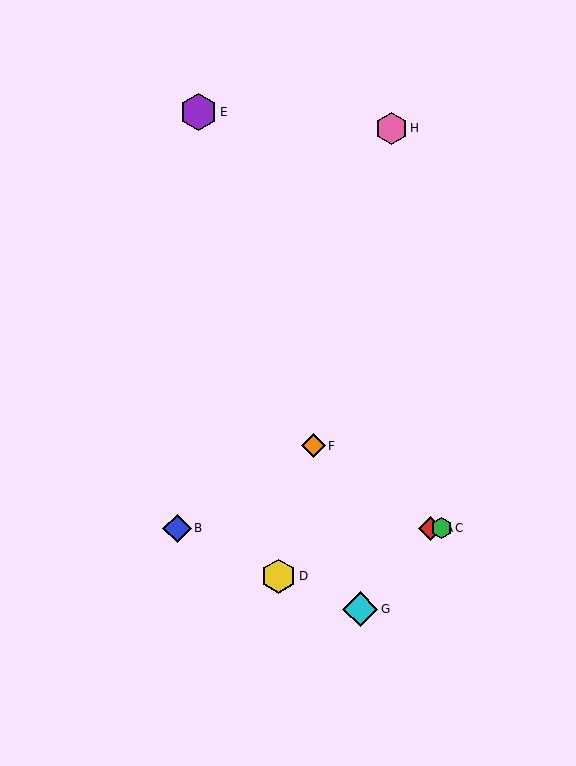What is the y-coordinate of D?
Object D is at y≈576.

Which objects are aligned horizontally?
Objects A, B, C are aligned horizontally.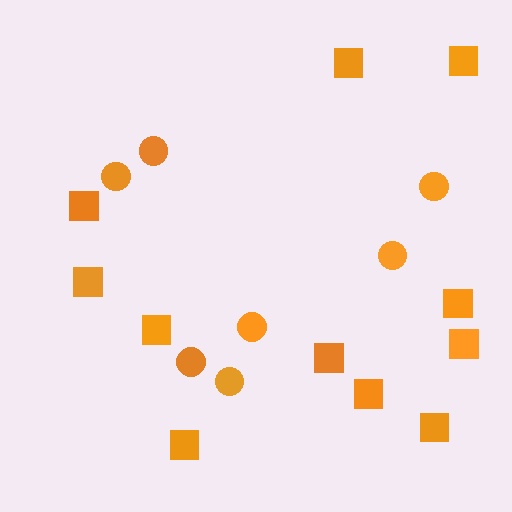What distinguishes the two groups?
There are 2 groups: one group of circles (7) and one group of squares (11).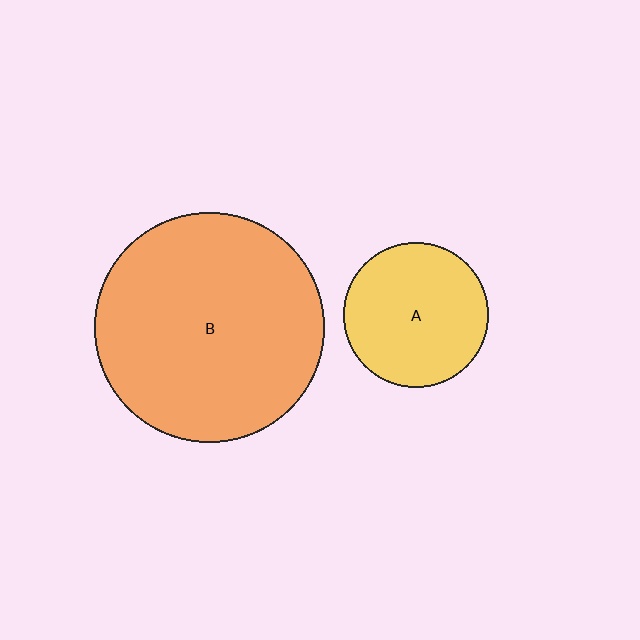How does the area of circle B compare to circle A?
Approximately 2.5 times.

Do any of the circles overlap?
No, none of the circles overlap.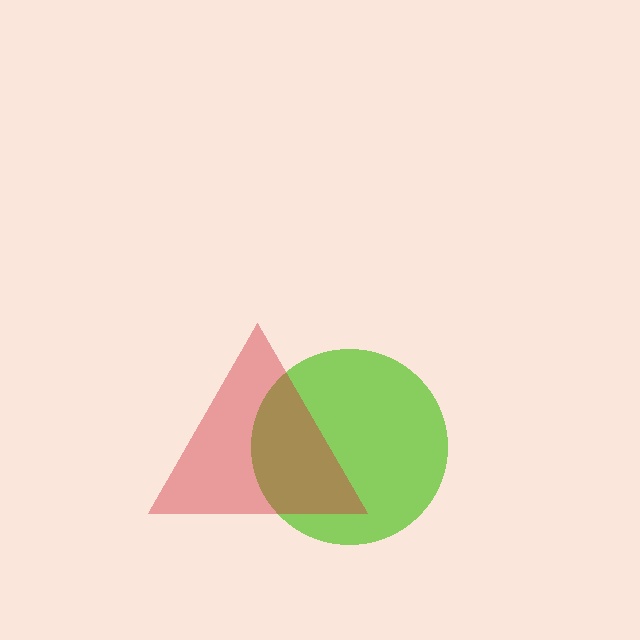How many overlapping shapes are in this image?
There are 2 overlapping shapes in the image.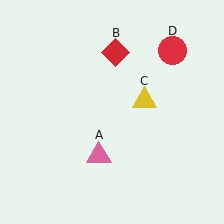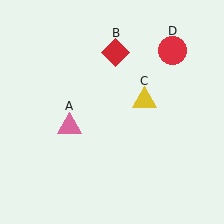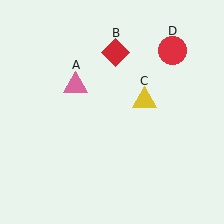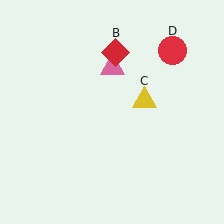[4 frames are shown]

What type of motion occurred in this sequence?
The pink triangle (object A) rotated clockwise around the center of the scene.